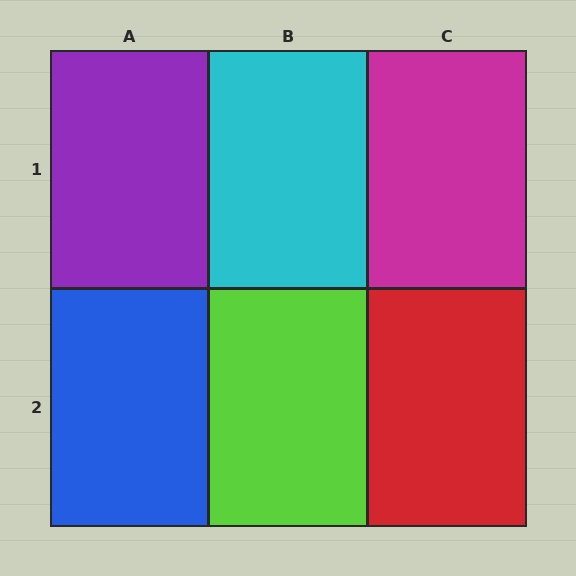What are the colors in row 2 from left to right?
Blue, lime, red.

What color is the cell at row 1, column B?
Cyan.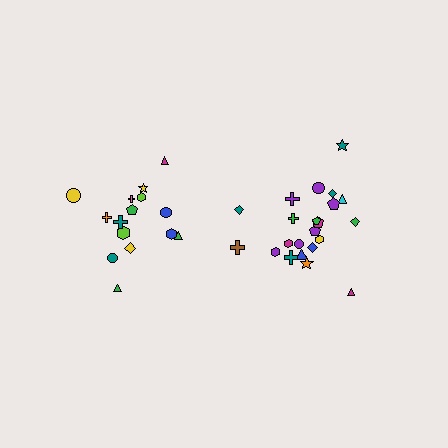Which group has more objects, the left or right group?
The right group.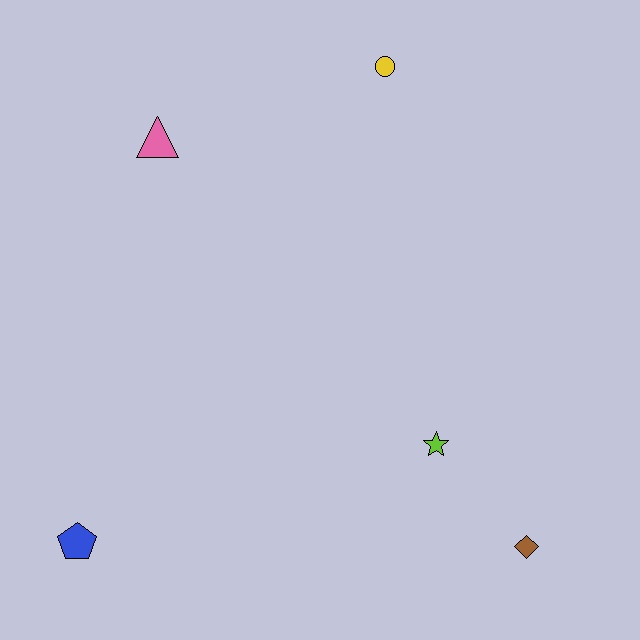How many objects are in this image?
There are 5 objects.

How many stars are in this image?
There is 1 star.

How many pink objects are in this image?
There is 1 pink object.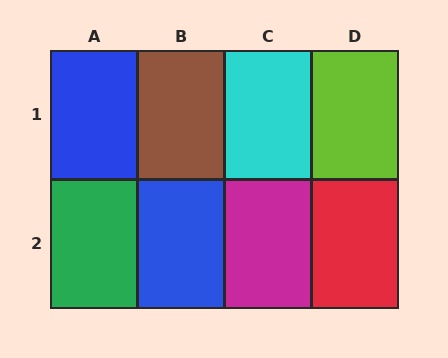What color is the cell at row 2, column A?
Green.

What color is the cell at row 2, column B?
Blue.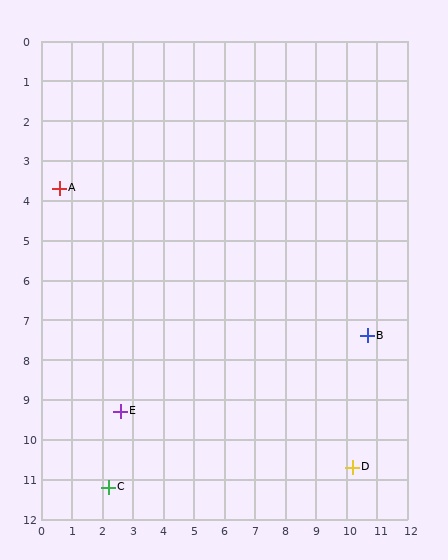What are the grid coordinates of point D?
Point D is at approximately (10.2, 10.7).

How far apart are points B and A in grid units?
Points B and A are about 10.8 grid units apart.